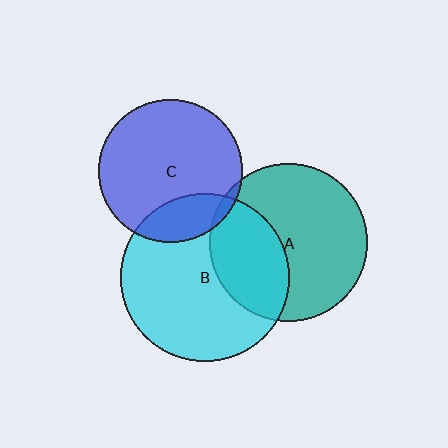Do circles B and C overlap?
Yes.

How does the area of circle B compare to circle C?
Approximately 1.4 times.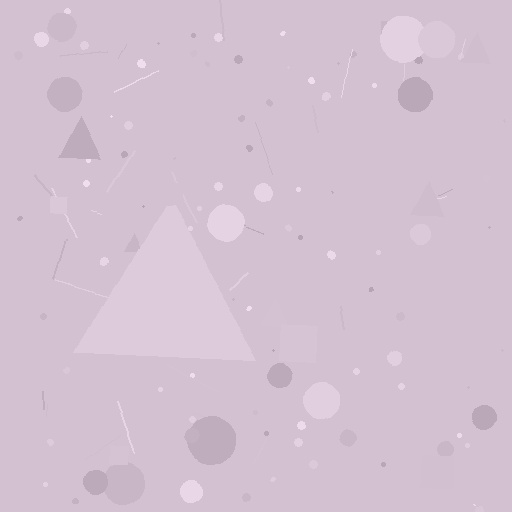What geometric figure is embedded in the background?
A triangle is embedded in the background.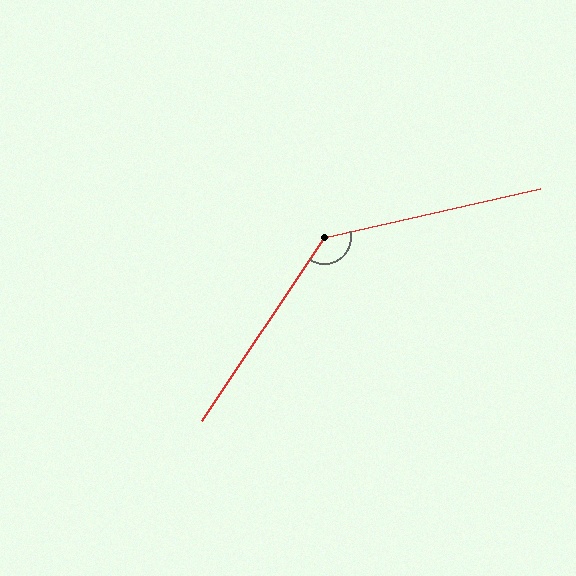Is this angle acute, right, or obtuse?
It is obtuse.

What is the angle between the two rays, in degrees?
Approximately 136 degrees.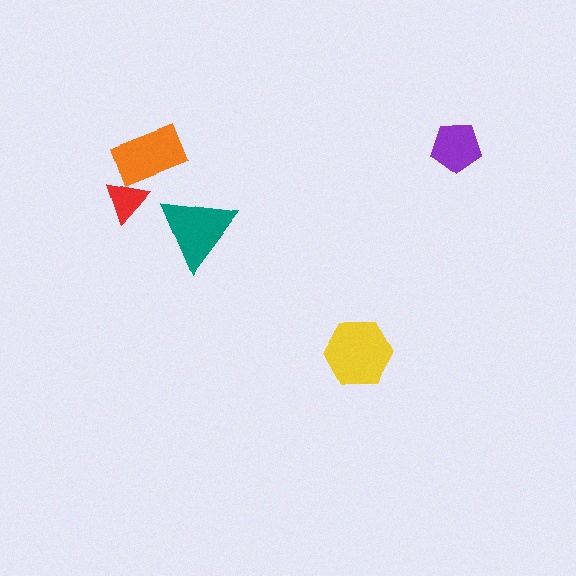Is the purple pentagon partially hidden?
No, no other shape covers it.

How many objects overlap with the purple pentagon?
0 objects overlap with the purple pentagon.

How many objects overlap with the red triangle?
1 object overlaps with the red triangle.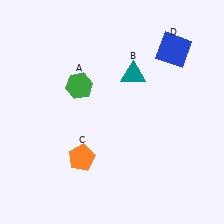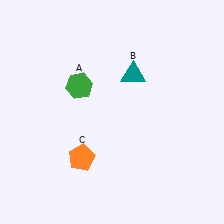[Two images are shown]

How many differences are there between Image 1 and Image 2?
There is 1 difference between the two images.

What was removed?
The blue square (D) was removed in Image 2.